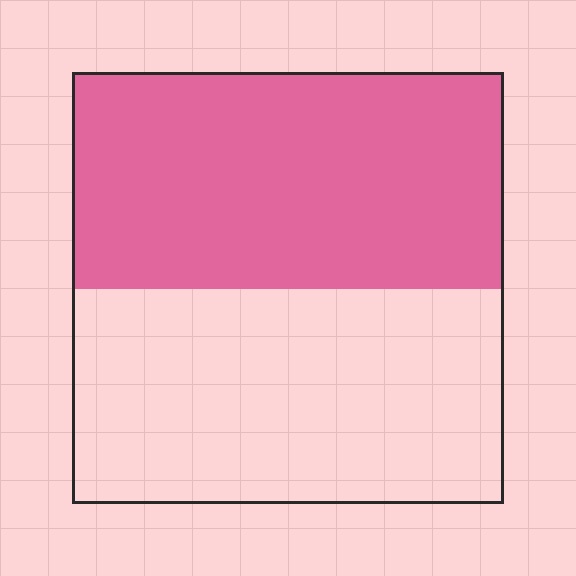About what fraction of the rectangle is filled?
About one half (1/2).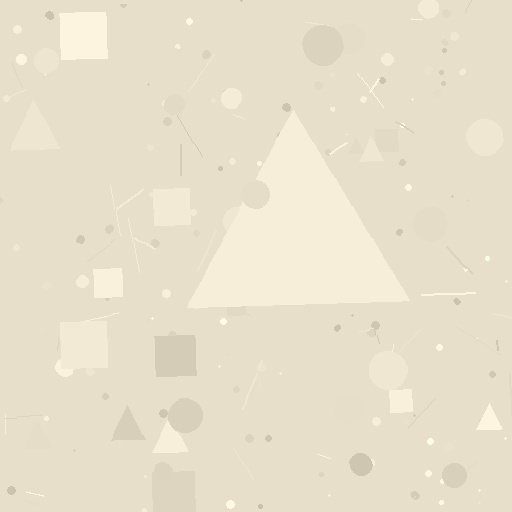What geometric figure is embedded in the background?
A triangle is embedded in the background.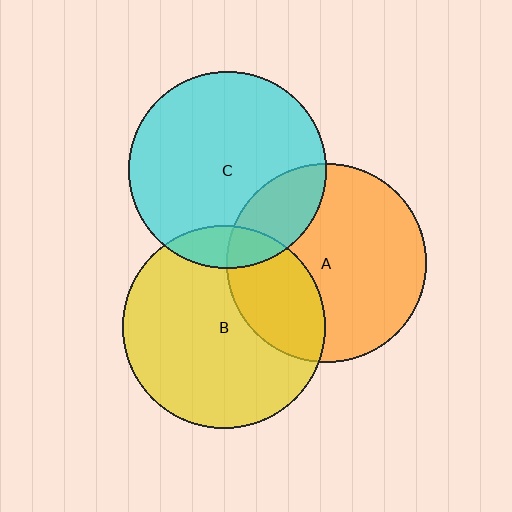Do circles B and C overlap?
Yes.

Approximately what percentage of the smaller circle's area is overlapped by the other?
Approximately 10%.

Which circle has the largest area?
Circle B (yellow).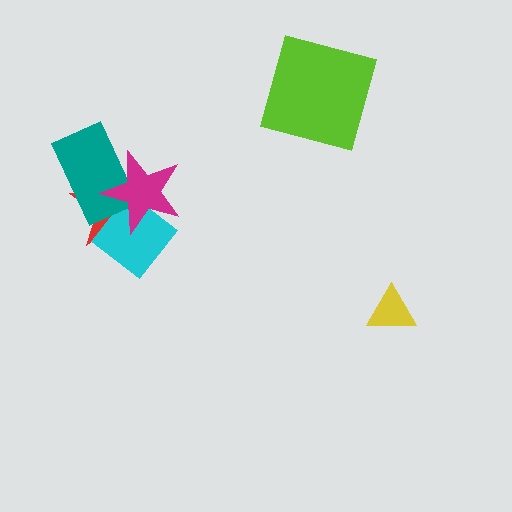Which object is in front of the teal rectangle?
The magenta star is in front of the teal rectangle.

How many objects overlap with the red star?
3 objects overlap with the red star.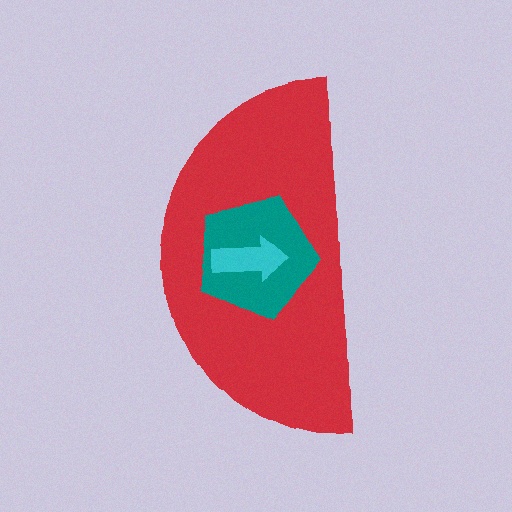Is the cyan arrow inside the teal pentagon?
Yes.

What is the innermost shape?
The cyan arrow.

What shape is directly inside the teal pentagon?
The cyan arrow.